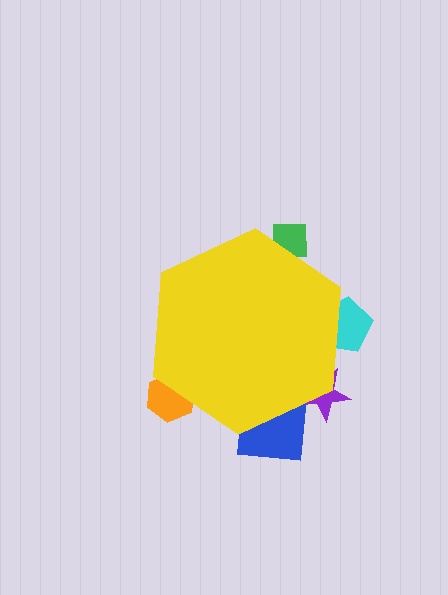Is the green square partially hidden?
Yes, the green square is partially hidden behind the yellow hexagon.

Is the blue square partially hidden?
Yes, the blue square is partially hidden behind the yellow hexagon.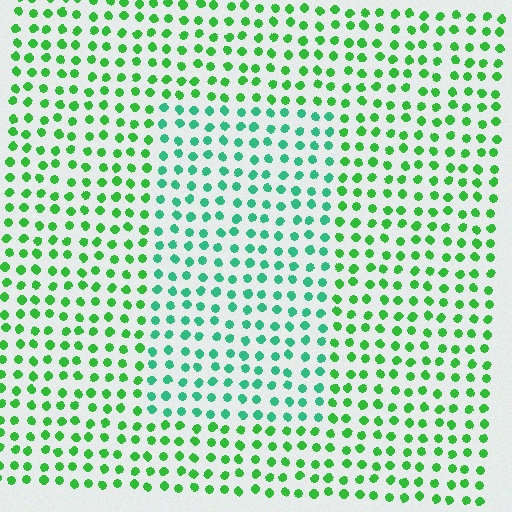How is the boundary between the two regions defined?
The boundary is defined purely by a slight shift in hue (about 32 degrees). Spacing, size, and orientation are identical on both sides.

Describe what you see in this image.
The image is filled with small green elements in a uniform arrangement. A rectangle-shaped region is visible where the elements are tinted to a slightly different hue, forming a subtle color boundary.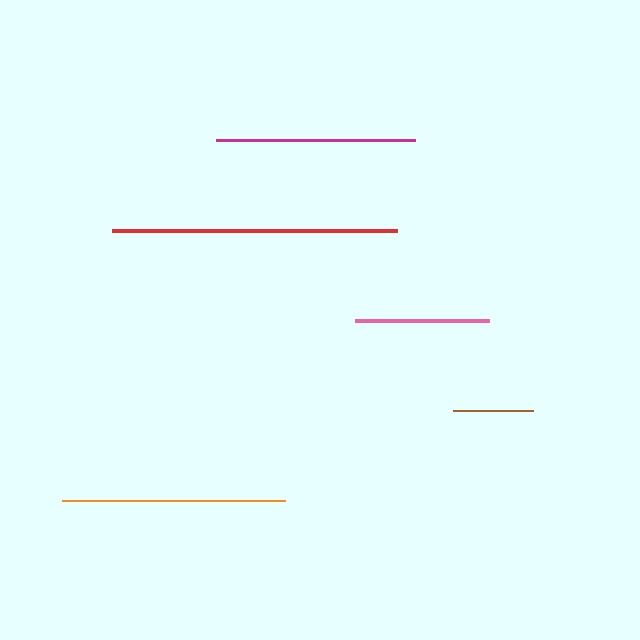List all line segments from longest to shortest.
From longest to shortest: red, orange, magenta, pink, brown.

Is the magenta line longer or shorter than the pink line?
The magenta line is longer than the pink line.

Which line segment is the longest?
The red line is the longest at approximately 284 pixels.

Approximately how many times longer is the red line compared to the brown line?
The red line is approximately 3.6 times the length of the brown line.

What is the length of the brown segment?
The brown segment is approximately 80 pixels long.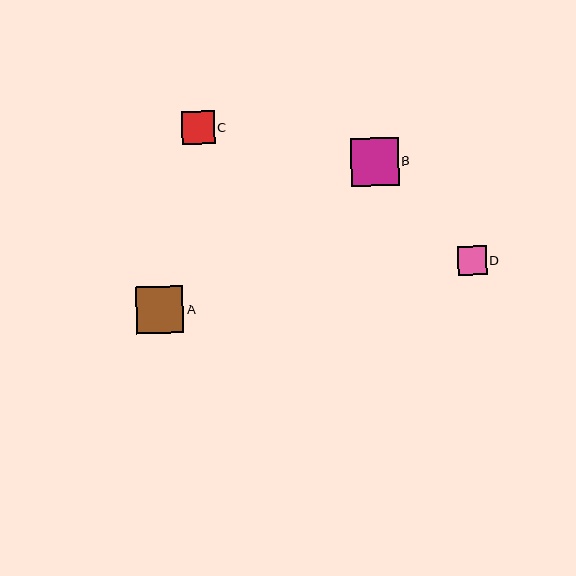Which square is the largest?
Square B is the largest with a size of approximately 48 pixels.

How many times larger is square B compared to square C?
Square B is approximately 1.5 times the size of square C.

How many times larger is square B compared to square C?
Square B is approximately 1.5 times the size of square C.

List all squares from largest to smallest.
From largest to smallest: B, A, C, D.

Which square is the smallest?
Square D is the smallest with a size of approximately 29 pixels.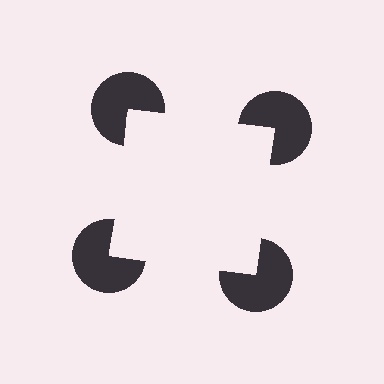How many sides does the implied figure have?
4 sides.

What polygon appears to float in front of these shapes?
An illusory square — its edges are inferred from the aligned wedge cuts in the pac-man discs, not physically drawn.